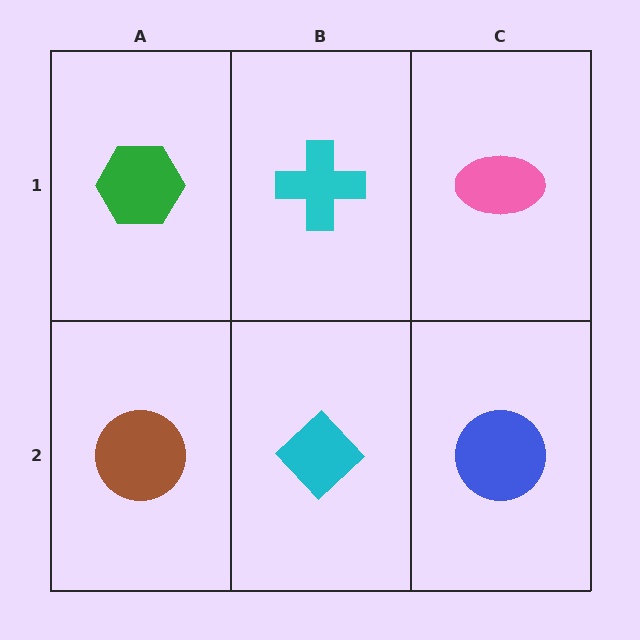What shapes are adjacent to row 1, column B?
A cyan diamond (row 2, column B), a green hexagon (row 1, column A), a pink ellipse (row 1, column C).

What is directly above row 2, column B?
A cyan cross.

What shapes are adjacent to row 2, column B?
A cyan cross (row 1, column B), a brown circle (row 2, column A), a blue circle (row 2, column C).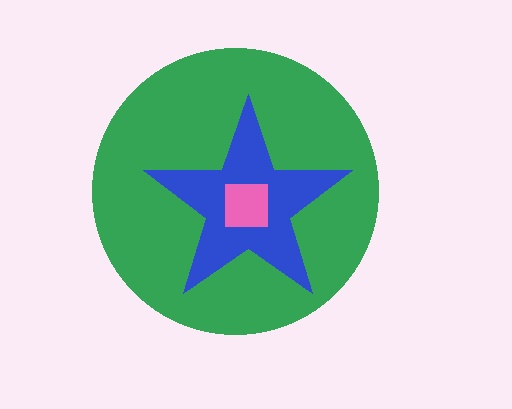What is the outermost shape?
The green circle.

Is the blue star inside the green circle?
Yes.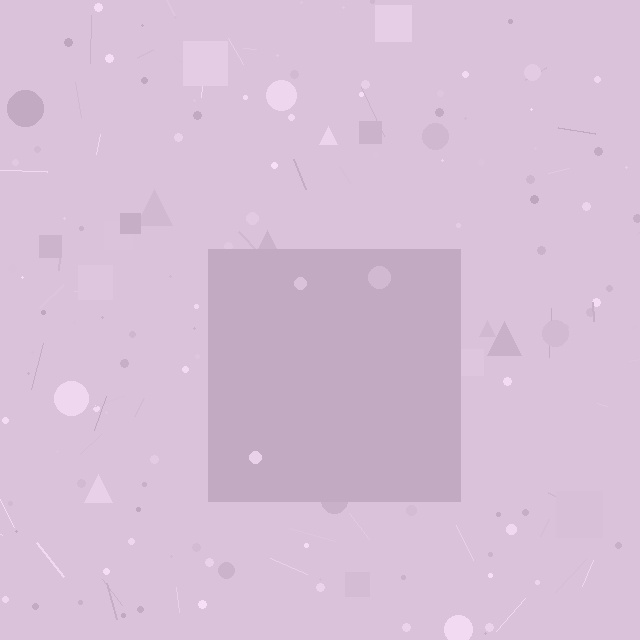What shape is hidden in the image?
A square is hidden in the image.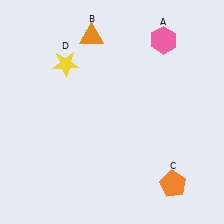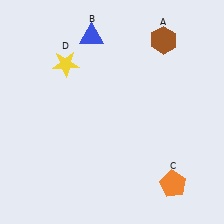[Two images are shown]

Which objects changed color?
A changed from pink to brown. B changed from orange to blue.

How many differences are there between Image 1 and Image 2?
There are 2 differences between the two images.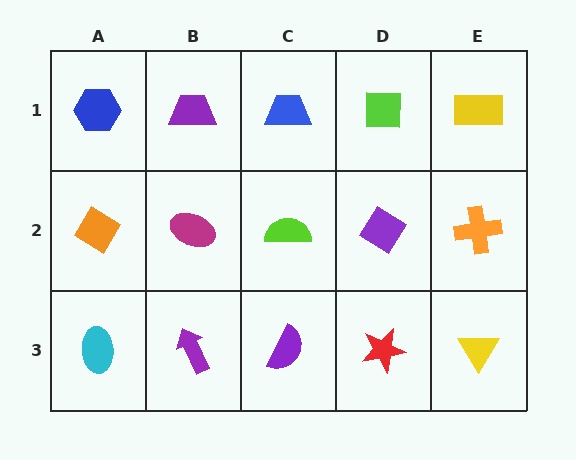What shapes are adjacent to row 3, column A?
An orange diamond (row 2, column A), a purple arrow (row 3, column B).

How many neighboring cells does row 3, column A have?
2.